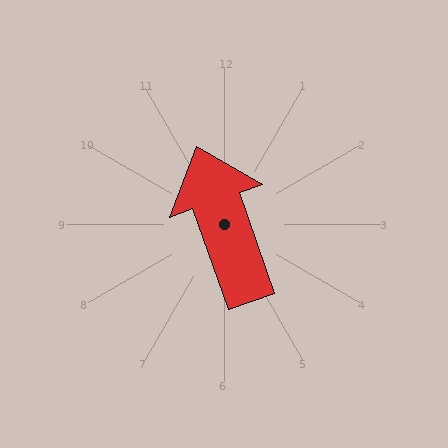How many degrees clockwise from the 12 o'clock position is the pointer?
Approximately 341 degrees.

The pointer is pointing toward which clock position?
Roughly 11 o'clock.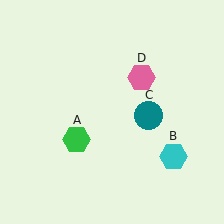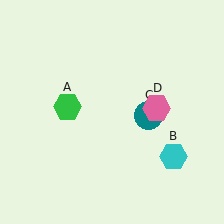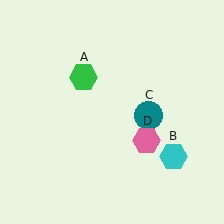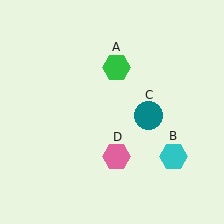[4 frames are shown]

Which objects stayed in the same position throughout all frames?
Cyan hexagon (object B) and teal circle (object C) remained stationary.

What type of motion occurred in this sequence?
The green hexagon (object A), pink hexagon (object D) rotated clockwise around the center of the scene.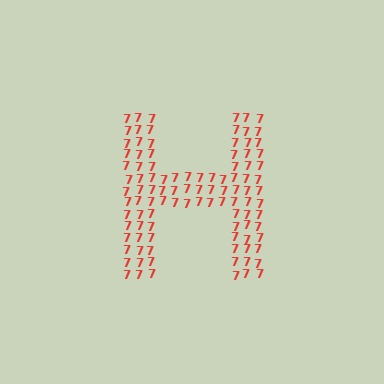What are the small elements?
The small elements are digit 7's.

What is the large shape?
The large shape is the letter H.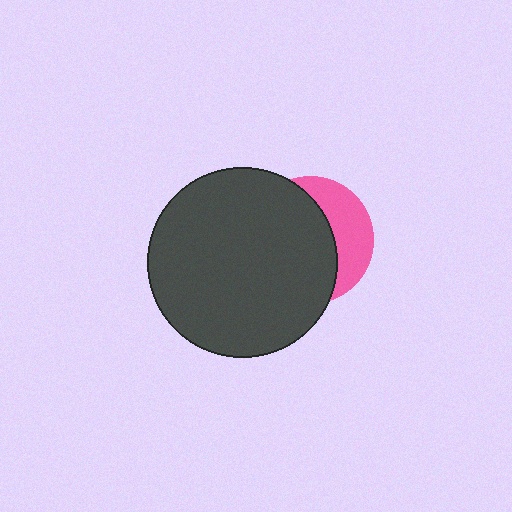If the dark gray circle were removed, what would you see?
You would see the complete pink circle.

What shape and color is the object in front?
The object in front is a dark gray circle.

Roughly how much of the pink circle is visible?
A small part of it is visible (roughly 34%).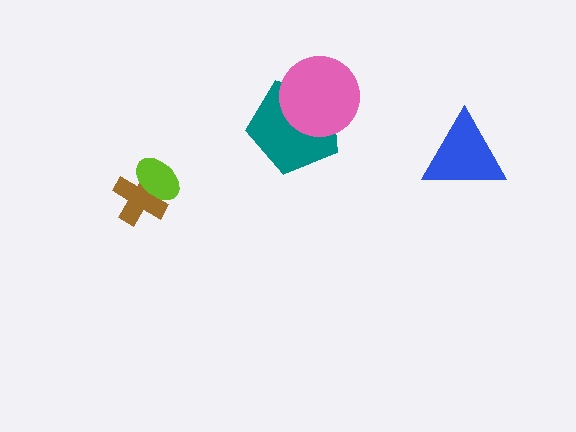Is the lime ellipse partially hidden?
No, no other shape covers it.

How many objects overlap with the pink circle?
1 object overlaps with the pink circle.